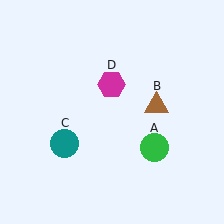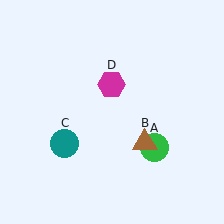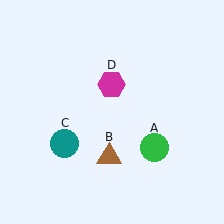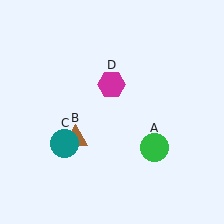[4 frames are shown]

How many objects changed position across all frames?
1 object changed position: brown triangle (object B).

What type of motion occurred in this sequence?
The brown triangle (object B) rotated clockwise around the center of the scene.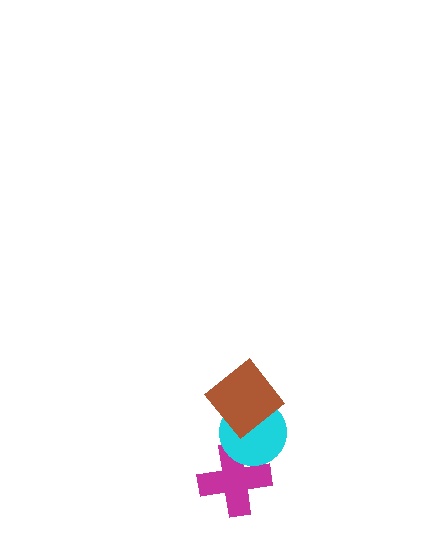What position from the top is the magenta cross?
The magenta cross is 3rd from the top.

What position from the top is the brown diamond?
The brown diamond is 1st from the top.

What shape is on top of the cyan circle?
The brown diamond is on top of the cyan circle.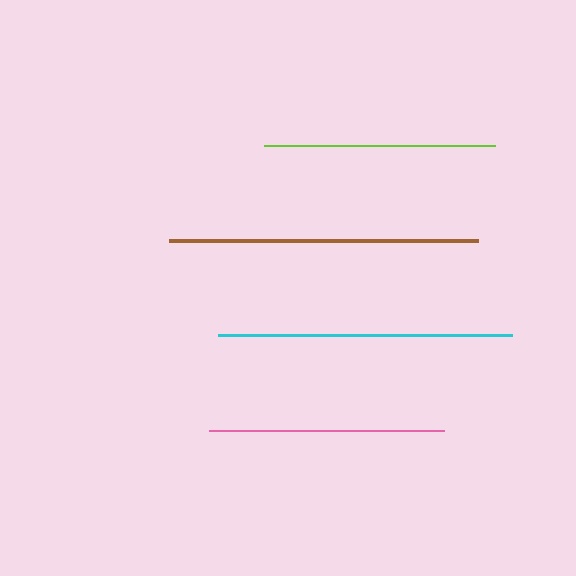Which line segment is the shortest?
The lime line is the shortest at approximately 231 pixels.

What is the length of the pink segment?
The pink segment is approximately 235 pixels long.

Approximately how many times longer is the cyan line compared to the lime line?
The cyan line is approximately 1.3 times the length of the lime line.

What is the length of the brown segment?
The brown segment is approximately 309 pixels long.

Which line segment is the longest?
The brown line is the longest at approximately 309 pixels.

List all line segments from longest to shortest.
From longest to shortest: brown, cyan, pink, lime.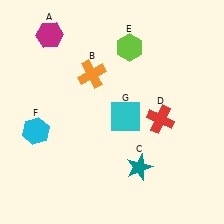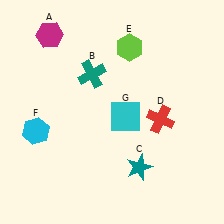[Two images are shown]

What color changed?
The cross (B) changed from orange in Image 1 to teal in Image 2.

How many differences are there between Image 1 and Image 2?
There is 1 difference between the two images.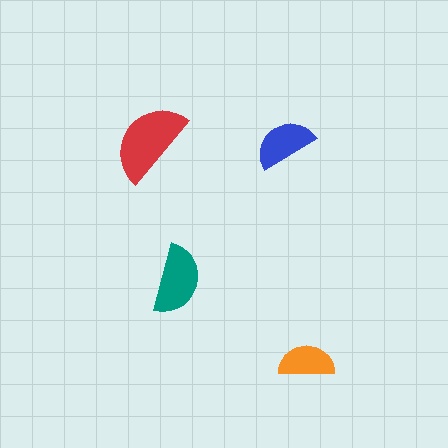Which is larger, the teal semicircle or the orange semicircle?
The teal one.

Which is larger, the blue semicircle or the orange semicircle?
The blue one.